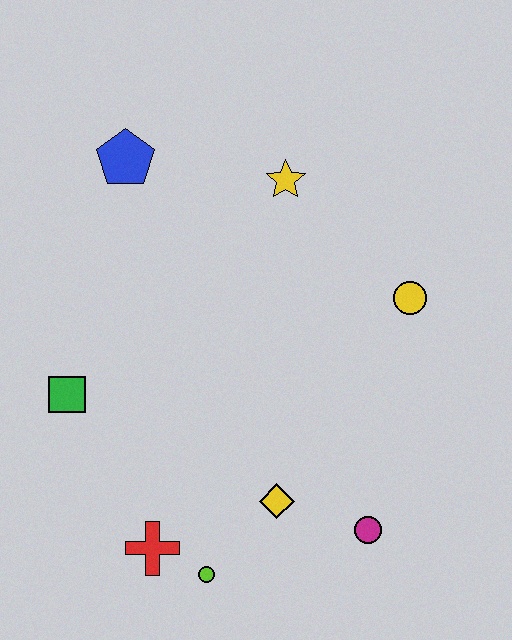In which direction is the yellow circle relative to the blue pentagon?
The yellow circle is to the right of the blue pentagon.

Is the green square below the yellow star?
Yes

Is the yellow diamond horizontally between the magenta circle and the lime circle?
Yes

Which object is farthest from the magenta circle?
The blue pentagon is farthest from the magenta circle.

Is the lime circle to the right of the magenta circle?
No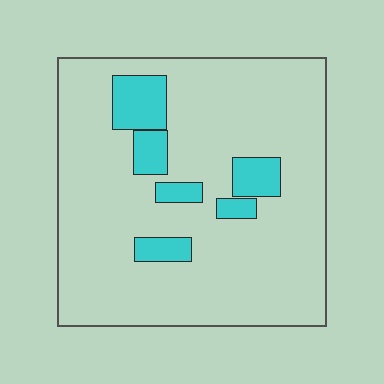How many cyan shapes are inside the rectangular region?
6.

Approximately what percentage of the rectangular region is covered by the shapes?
Approximately 15%.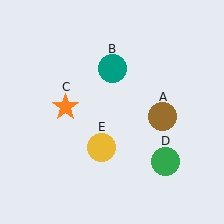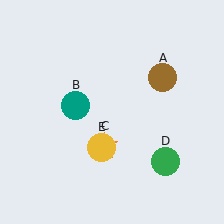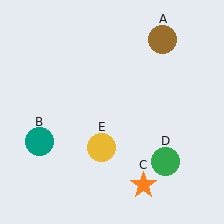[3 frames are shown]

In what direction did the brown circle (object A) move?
The brown circle (object A) moved up.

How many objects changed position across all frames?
3 objects changed position: brown circle (object A), teal circle (object B), orange star (object C).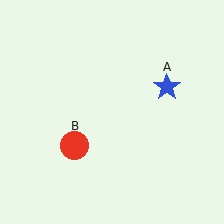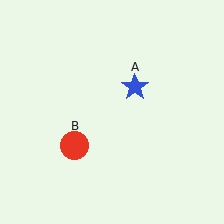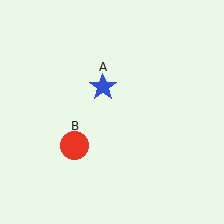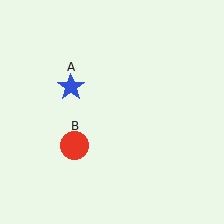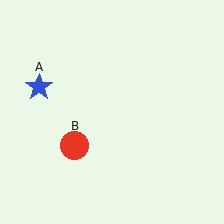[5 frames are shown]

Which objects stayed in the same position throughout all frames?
Red circle (object B) remained stationary.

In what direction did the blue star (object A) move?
The blue star (object A) moved left.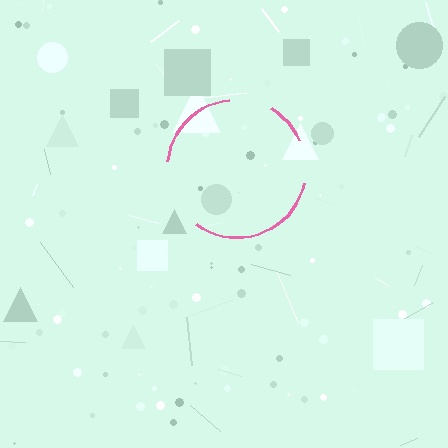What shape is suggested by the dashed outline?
The dashed outline suggests a circle.